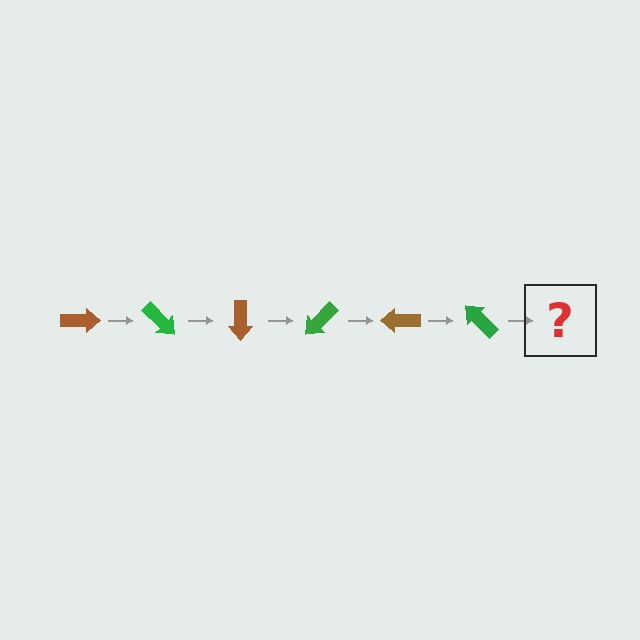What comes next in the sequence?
The next element should be a brown arrow, rotated 270 degrees from the start.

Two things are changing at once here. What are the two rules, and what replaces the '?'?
The two rules are that it rotates 45 degrees each step and the color cycles through brown and green. The '?' should be a brown arrow, rotated 270 degrees from the start.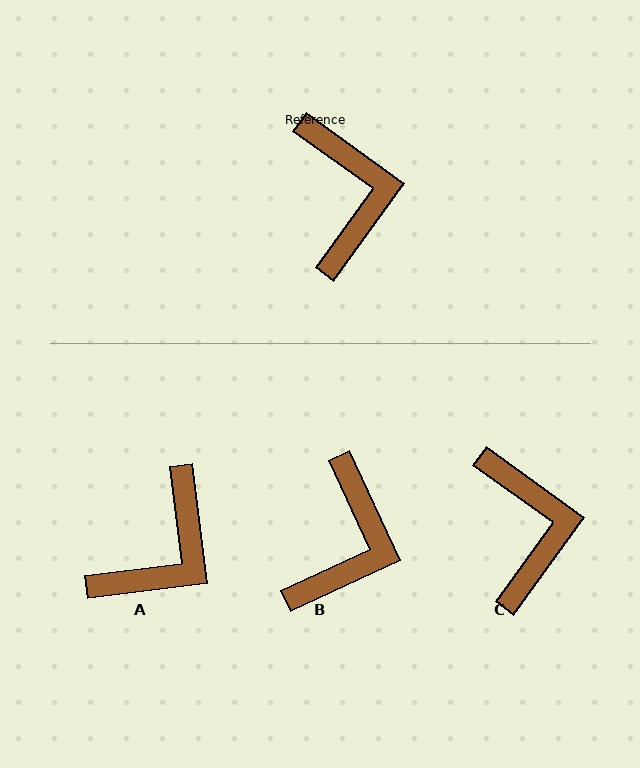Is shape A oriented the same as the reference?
No, it is off by about 47 degrees.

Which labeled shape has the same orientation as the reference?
C.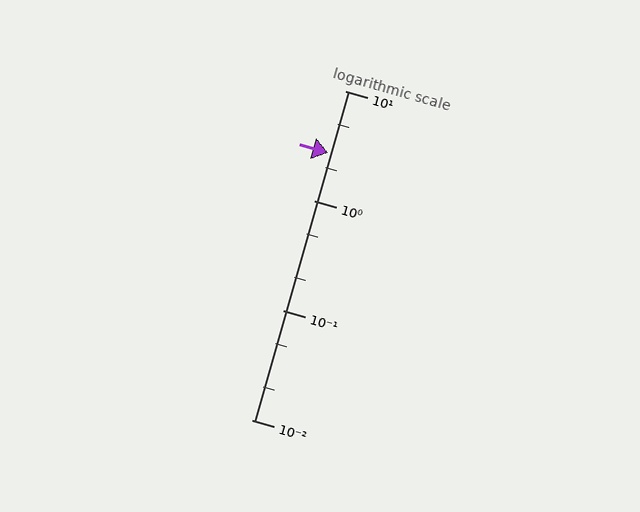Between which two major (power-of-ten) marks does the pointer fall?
The pointer is between 1 and 10.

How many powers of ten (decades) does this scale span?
The scale spans 3 decades, from 0.01 to 10.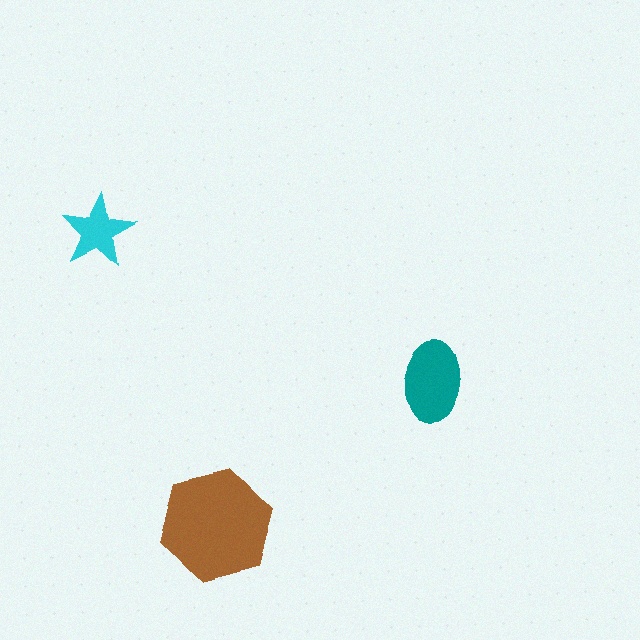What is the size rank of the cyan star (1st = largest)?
3rd.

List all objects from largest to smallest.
The brown hexagon, the teal ellipse, the cyan star.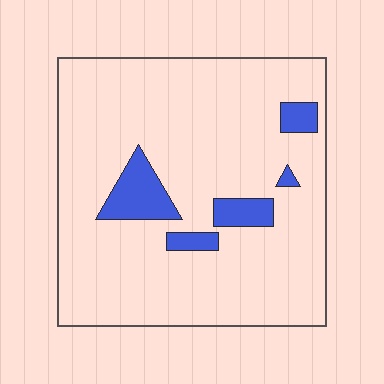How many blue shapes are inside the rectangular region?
5.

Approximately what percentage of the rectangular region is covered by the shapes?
Approximately 10%.